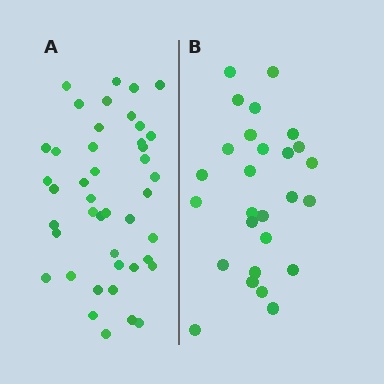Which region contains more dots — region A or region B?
Region A (the left region) has more dots.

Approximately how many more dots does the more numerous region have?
Region A has approximately 15 more dots than region B.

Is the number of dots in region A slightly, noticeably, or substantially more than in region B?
Region A has substantially more. The ratio is roughly 1.6 to 1.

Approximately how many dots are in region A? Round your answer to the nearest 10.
About 40 dots. (The exact count is 43, which rounds to 40.)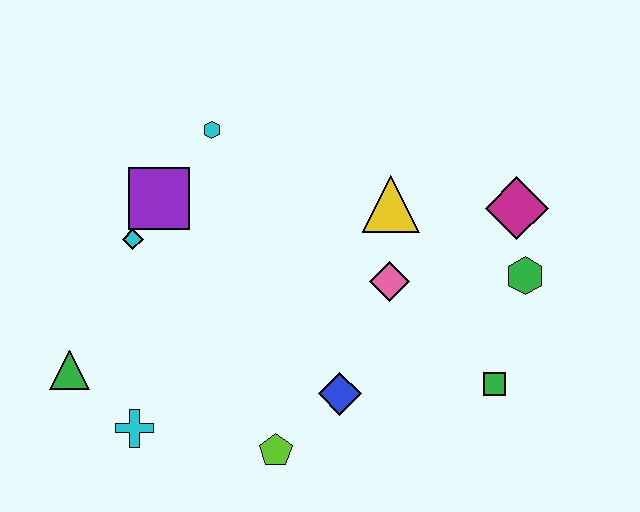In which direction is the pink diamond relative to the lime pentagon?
The pink diamond is above the lime pentagon.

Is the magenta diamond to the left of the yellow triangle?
No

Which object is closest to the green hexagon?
The magenta diamond is closest to the green hexagon.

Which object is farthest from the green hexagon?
The green triangle is farthest from the green hexagon.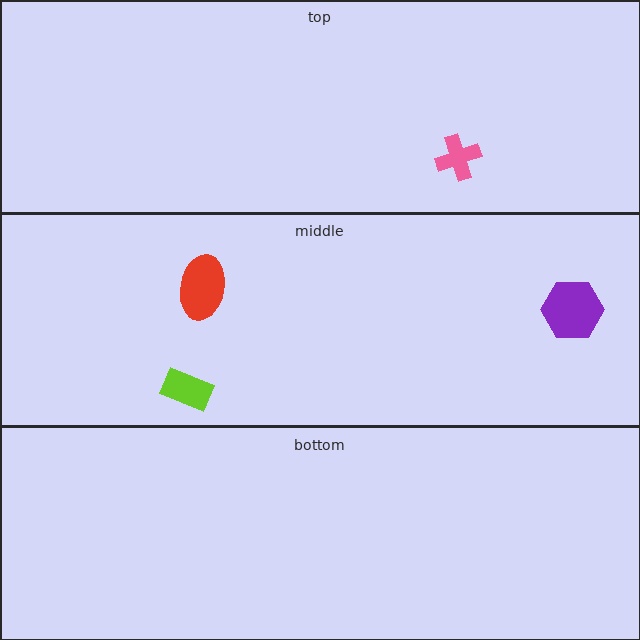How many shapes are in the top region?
1.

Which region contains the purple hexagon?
The middle region.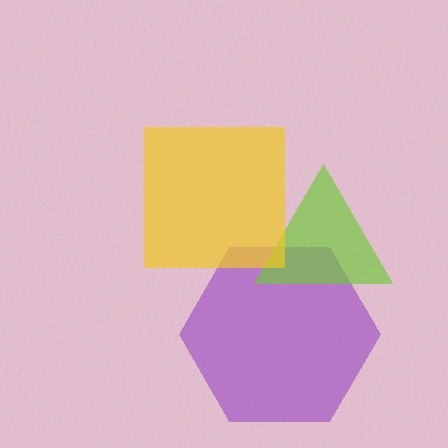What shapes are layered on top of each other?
The layered shapes are: a purple hexagon, a lime triangle, a yellow square.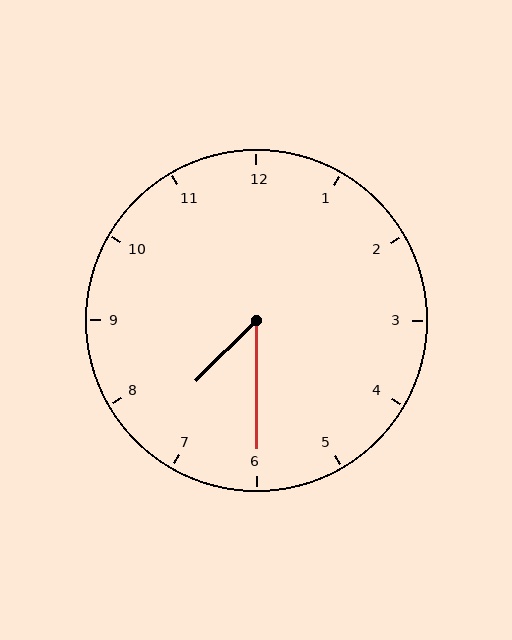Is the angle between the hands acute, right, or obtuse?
It is acute.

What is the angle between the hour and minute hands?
Approximately 45 degrees.